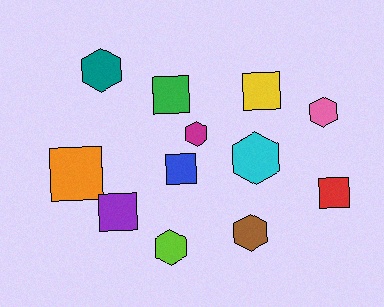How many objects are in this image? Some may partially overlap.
There are 12 objects.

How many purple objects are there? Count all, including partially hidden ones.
There is 1 purple object.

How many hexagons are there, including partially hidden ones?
There are 6 hexagons.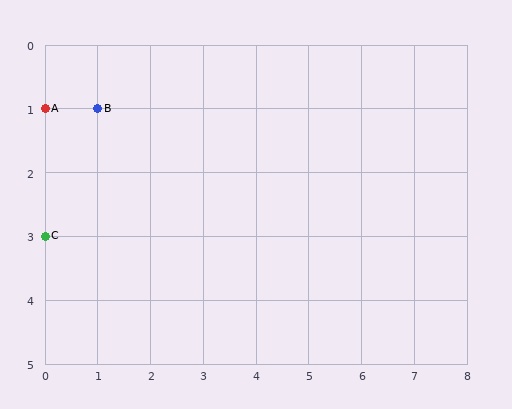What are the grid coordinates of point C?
Point C is at grid coordinates (0, 3).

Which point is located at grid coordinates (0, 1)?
Point A is at (0, 1).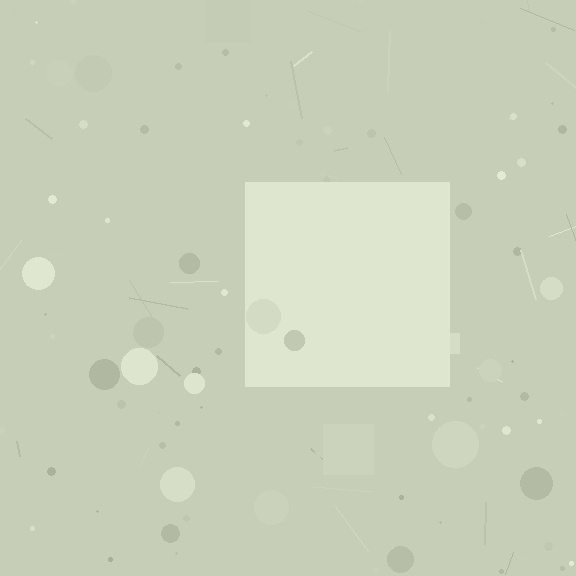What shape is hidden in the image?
A square is hidden in the image.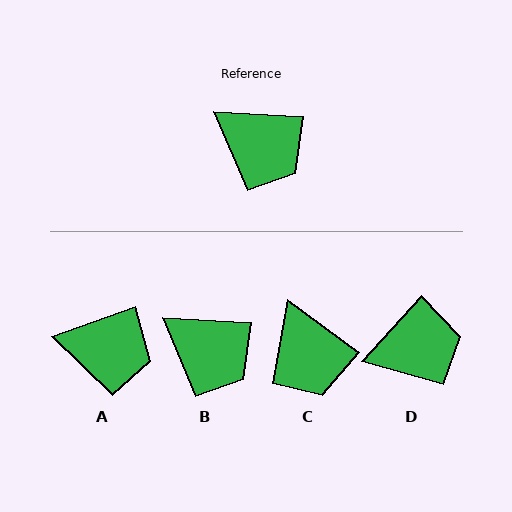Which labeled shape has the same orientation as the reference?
B.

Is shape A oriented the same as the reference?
No, it is off by about 23 degrees.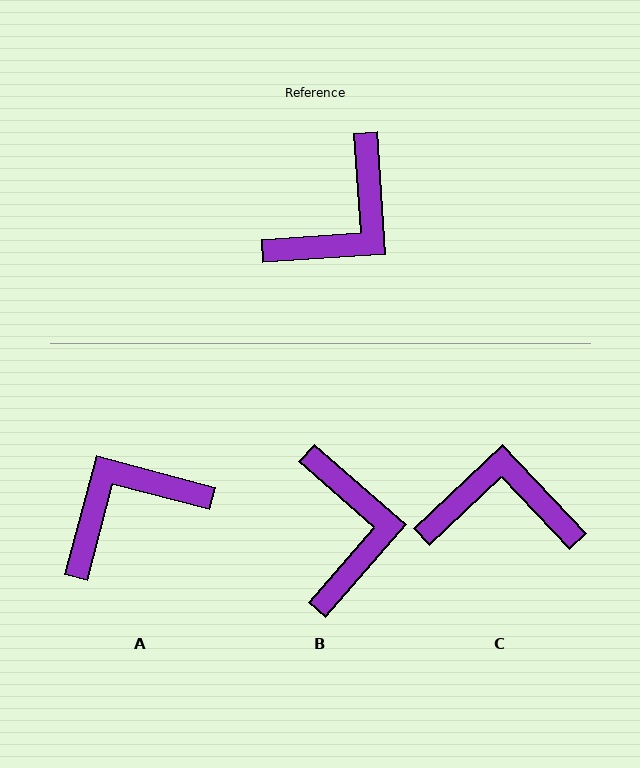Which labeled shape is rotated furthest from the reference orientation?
A, about 161 degrees away.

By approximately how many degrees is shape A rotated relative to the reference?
Approximately 161 degrees counter-clockwise.